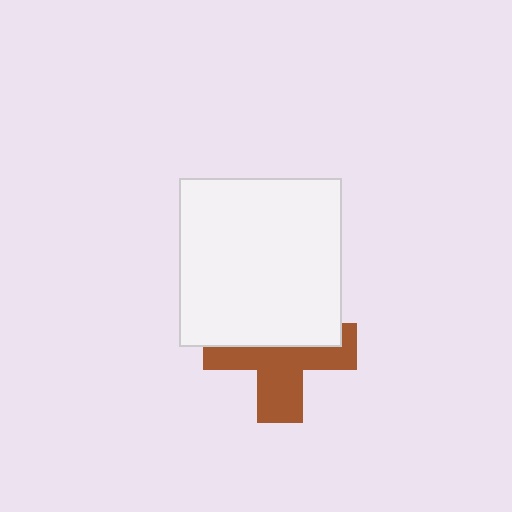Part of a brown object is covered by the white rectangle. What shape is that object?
It is a cross.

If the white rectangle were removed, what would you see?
You would see the complete brown cross.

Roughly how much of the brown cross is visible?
About half of it is visible (roughly 52%).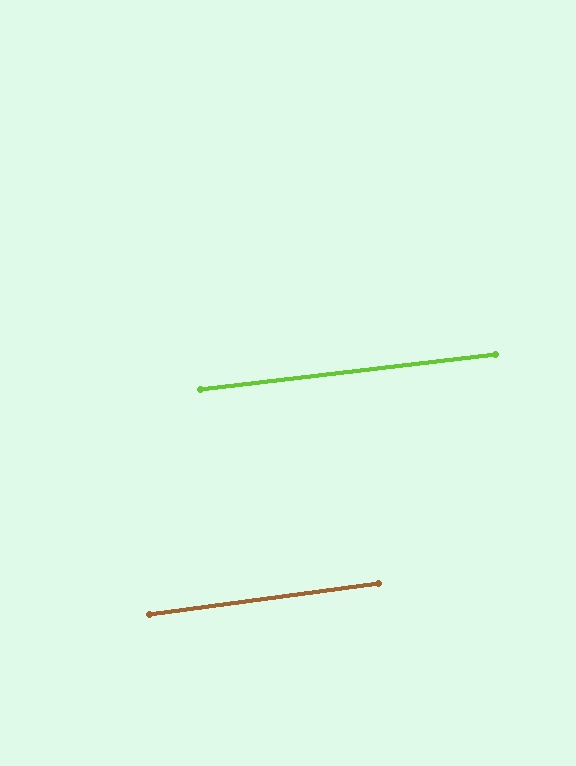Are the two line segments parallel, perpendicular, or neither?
Parallel — their directions differ by only 0.9°.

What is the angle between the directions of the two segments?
Approximately 1 degree.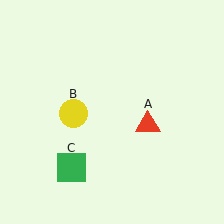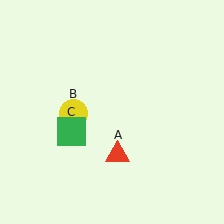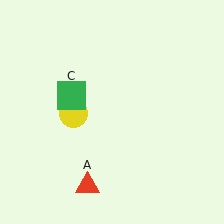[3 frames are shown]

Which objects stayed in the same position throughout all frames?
Yellow circle (object B) remained stationary.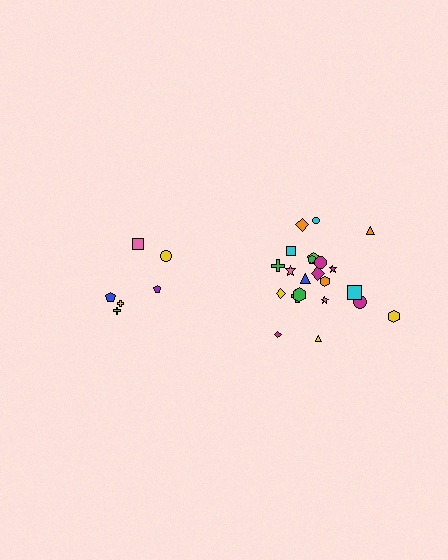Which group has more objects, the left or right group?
The right group.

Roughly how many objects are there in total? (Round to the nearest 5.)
Roughly 30 objects in total.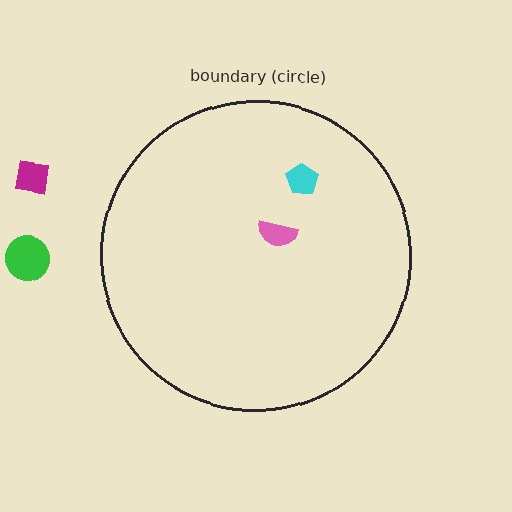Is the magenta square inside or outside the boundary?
Outside.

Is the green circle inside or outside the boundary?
Outside.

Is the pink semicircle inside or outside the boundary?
Inside.